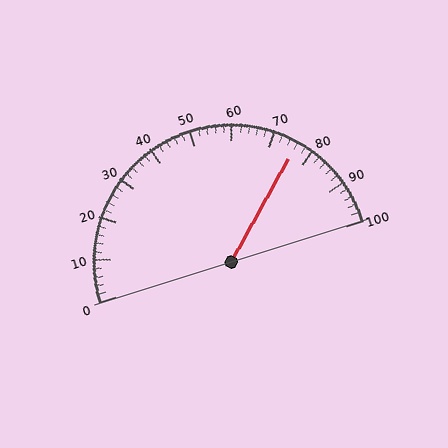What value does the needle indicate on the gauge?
The needle indicates approximately 76.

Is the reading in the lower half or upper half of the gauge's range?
The reading is in the upper half of the range (0 to 100).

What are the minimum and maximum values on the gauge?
The gauge ranges from 0 to 100.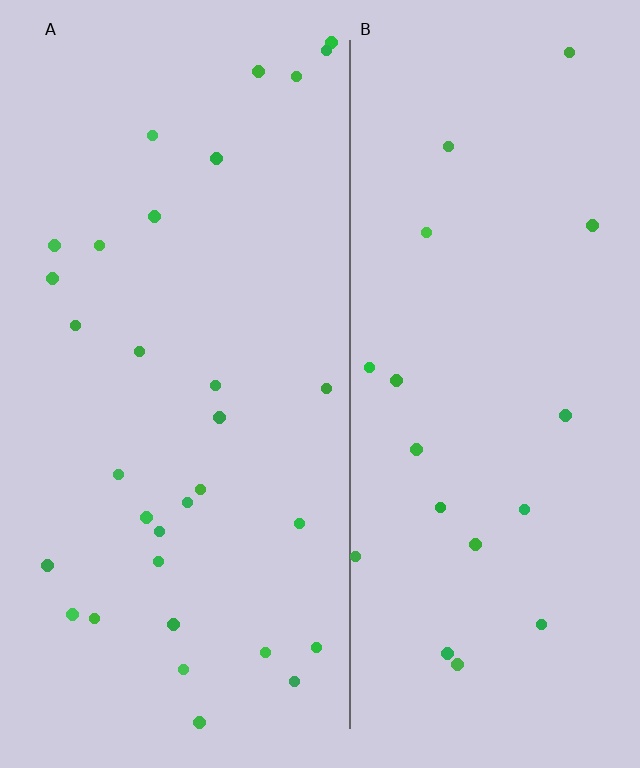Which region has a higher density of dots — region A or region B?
A (the left).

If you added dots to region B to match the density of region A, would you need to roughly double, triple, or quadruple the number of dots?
Approximately double.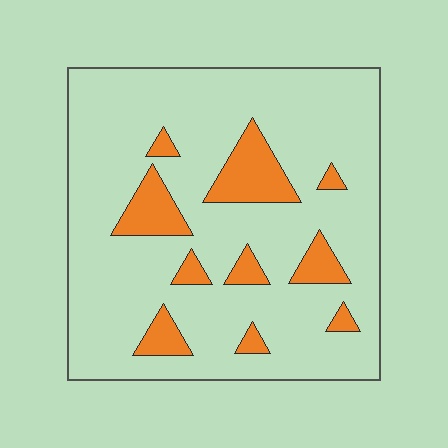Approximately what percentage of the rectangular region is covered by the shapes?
Approximately 15%.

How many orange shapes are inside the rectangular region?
10.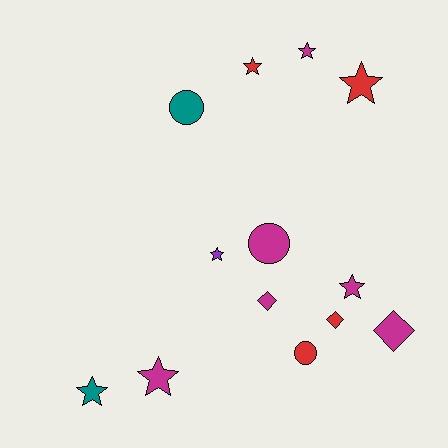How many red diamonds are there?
There is 1 red diamond.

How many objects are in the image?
There are 13 objects.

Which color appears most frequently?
Magenta, with 6 objects.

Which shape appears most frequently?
Star, with 7 objects.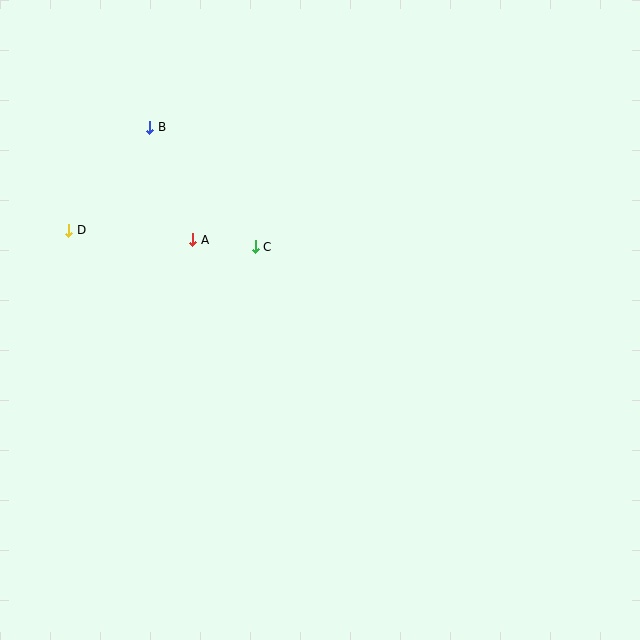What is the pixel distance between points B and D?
The distance between B and D is 131 pixels.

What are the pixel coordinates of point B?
Point B is at (150, 127).